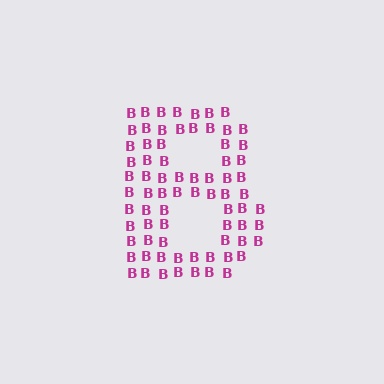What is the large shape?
The large shape is the letter B.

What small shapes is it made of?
It is made of small letter B's.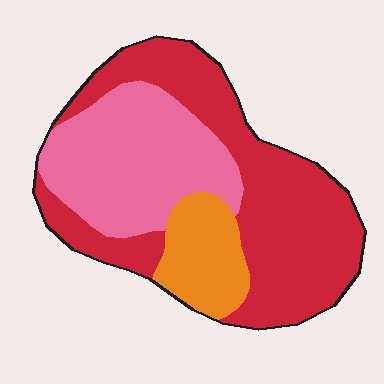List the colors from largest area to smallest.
From largest to smallest: red, pink, orange.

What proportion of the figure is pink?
Pink takes up about one third (1/3) of the figure.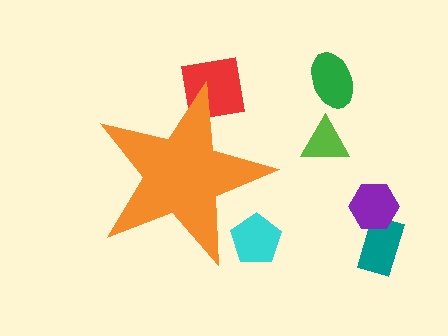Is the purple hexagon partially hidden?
No, the purple hexagon is fully visible.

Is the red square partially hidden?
Yes, the red square is partially hidden behind the orange star.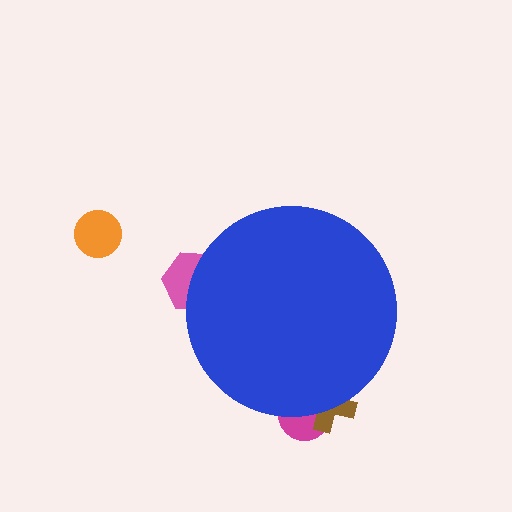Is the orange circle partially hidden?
No, the orange circle is fully visible.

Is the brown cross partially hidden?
Yes, the brown cross is partially hidden behind the blue circle.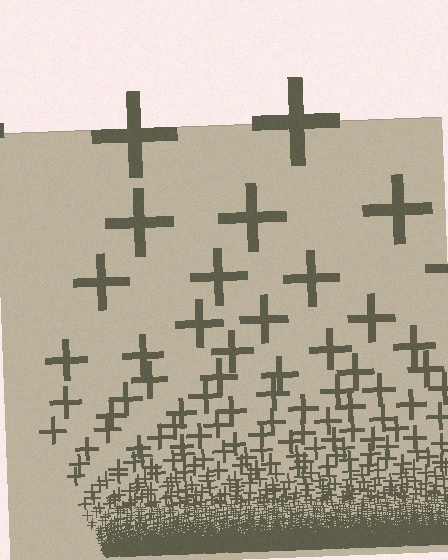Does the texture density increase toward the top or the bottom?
Density increases toward the bottom.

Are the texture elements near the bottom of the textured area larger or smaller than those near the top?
Smaller. The gradient is inverted — elements near the bottom are smaller and denser.